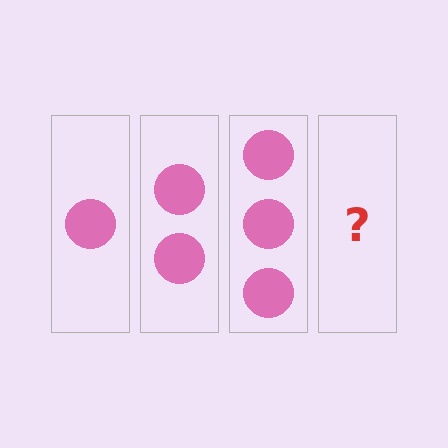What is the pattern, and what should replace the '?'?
The pattern is that each step adds one more circle. The '?' should be 4 circles.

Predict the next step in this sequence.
The next step is 4 circles.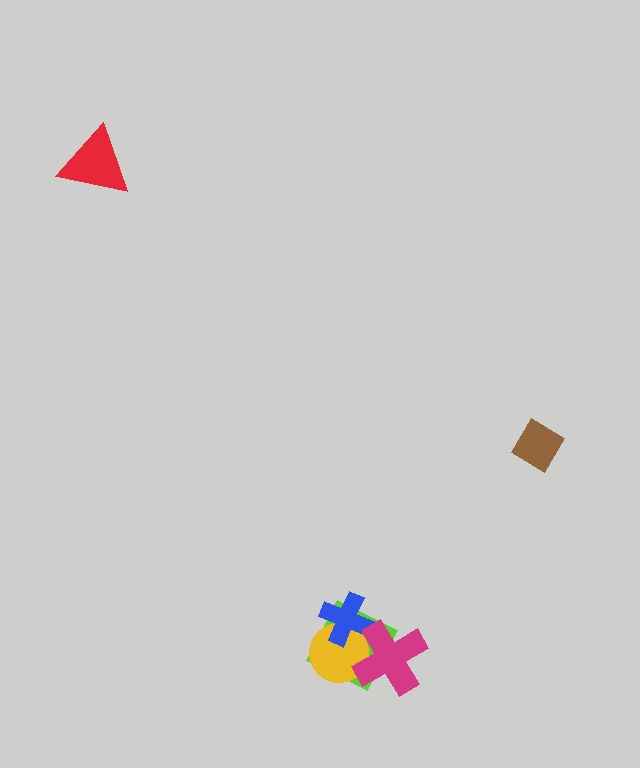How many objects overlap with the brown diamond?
0 objects overlap with the brown diamond.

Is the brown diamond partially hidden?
No, no other shape covers it.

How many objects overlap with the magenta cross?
3 objects overlap with the magenta cross.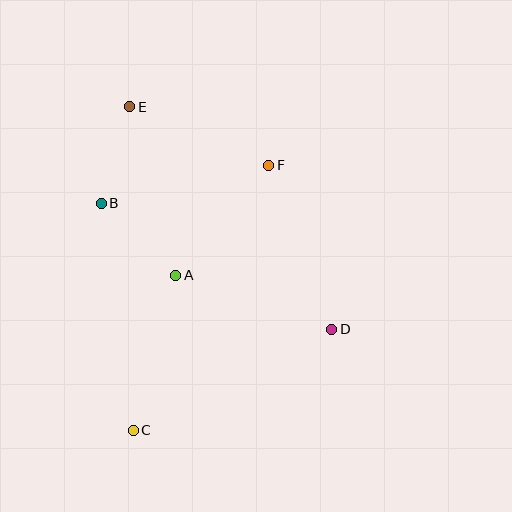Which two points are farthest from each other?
Points C and E are farthest from each other.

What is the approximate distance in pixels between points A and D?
The distance between A and D is approximately 165 pixels.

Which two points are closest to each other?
Points B and E are closest to each other.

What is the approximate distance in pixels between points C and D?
The distance between C and D is approximately 222 pixels.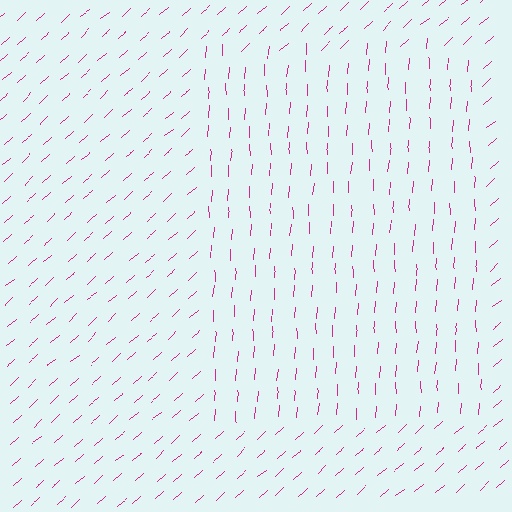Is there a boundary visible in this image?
Yes, there is a texture boundary formed by a change in line orientation.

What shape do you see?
I see a rectangle.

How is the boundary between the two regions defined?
The boundary is defined purely by a change in line orientation (approximately 45 degrees difference). All lines are the same color and thickness.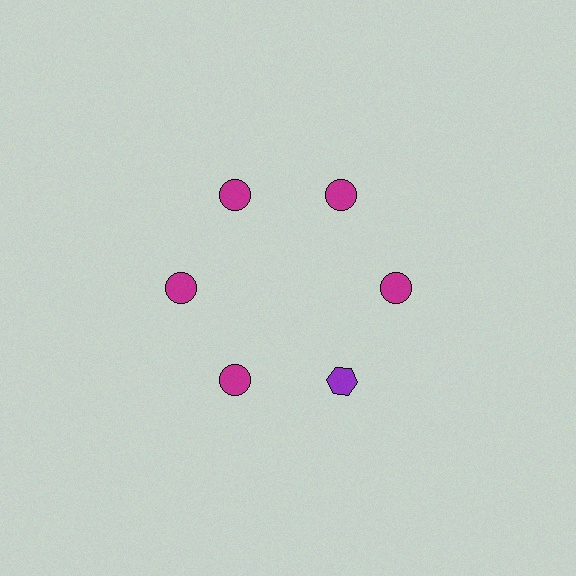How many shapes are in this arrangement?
There are 6 shapes arranged in a ring pattern.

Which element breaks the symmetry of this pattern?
The purple hexagon at roughly the 5 o'clock position breaks the symmetry. All other shapes are magenta circles.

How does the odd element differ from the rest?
It differs in both color (purple instead of magenta) and shape (hexagon instead of circle).